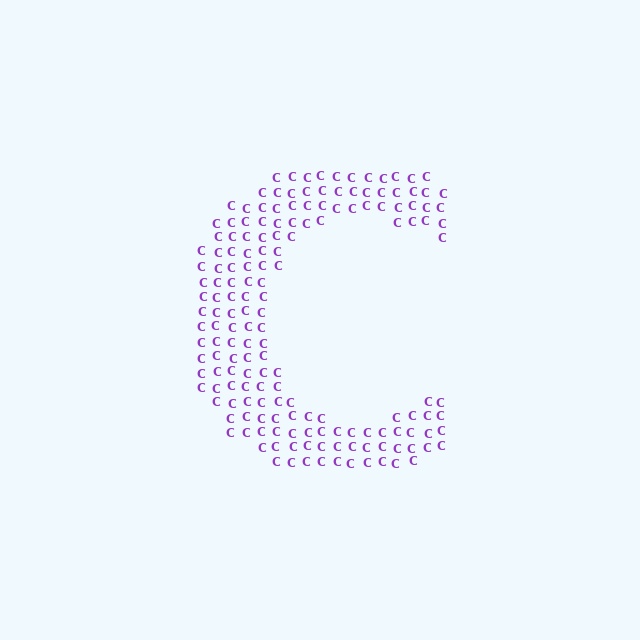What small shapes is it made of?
It is made of small letter C's.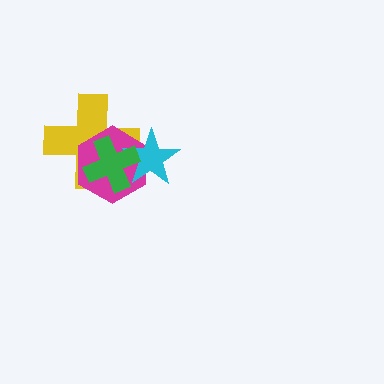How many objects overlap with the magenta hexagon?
3 objects overlap with the magenta hexagon.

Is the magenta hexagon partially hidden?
Yes, it is partially covered by another shape.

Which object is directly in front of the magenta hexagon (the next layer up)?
The cyan star is directly in front of the magenta hexagon.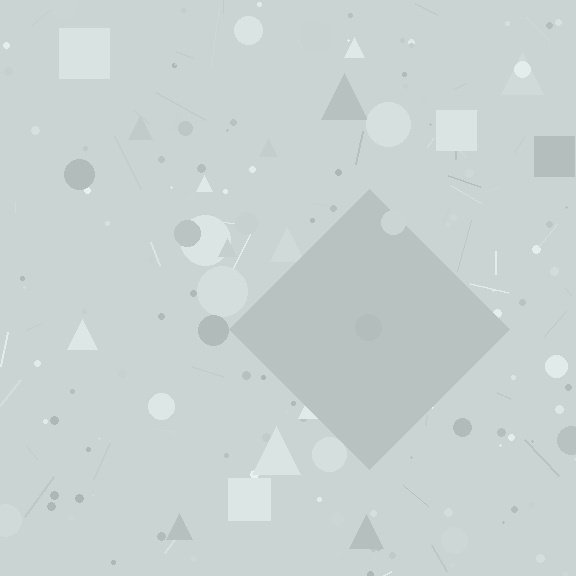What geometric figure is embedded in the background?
A diamond is embedded in the background.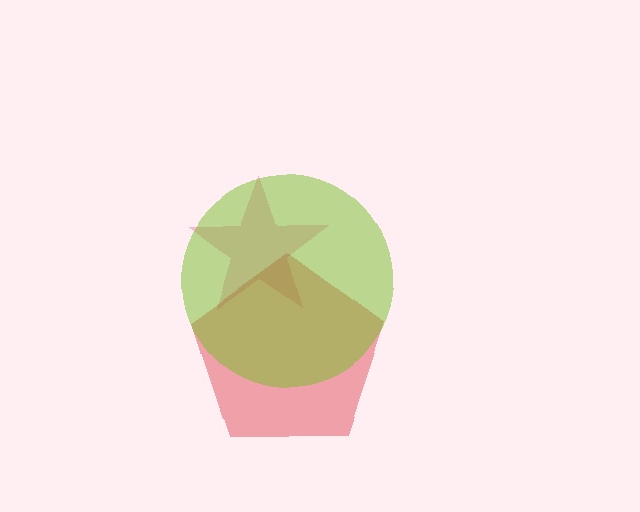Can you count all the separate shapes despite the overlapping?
Yes, there are 3 separate shapes.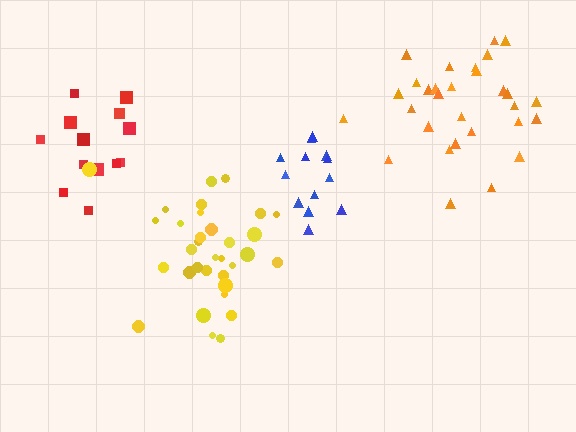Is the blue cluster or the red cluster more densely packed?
Blue.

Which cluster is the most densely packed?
Blue.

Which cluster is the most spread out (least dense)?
Orange.